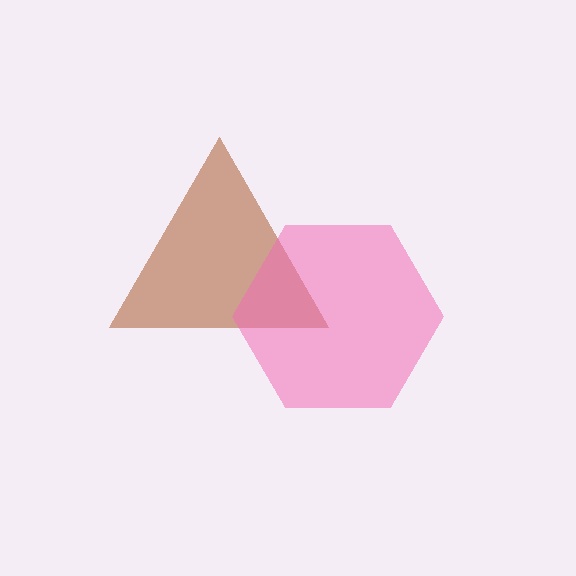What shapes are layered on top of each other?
The layered shapes are: a brown triangle, a pink hexagon.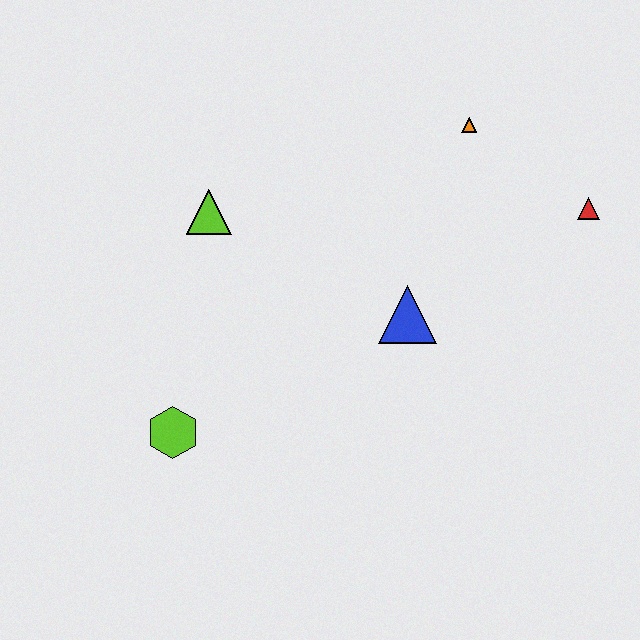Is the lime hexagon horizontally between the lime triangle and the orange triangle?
No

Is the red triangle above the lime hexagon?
Yes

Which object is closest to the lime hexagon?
The lime triangle is closest to the lime hexagon.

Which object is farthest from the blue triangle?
The lime hexagon is farthest from the blue triangle.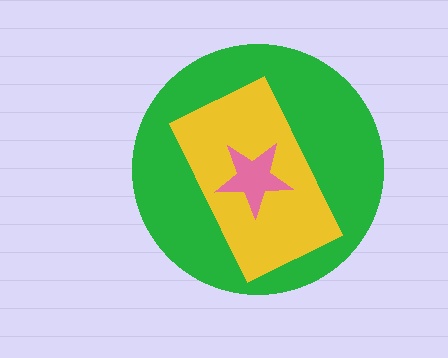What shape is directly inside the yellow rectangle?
The pink star.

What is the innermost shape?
The pink star.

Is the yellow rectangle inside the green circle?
Yes.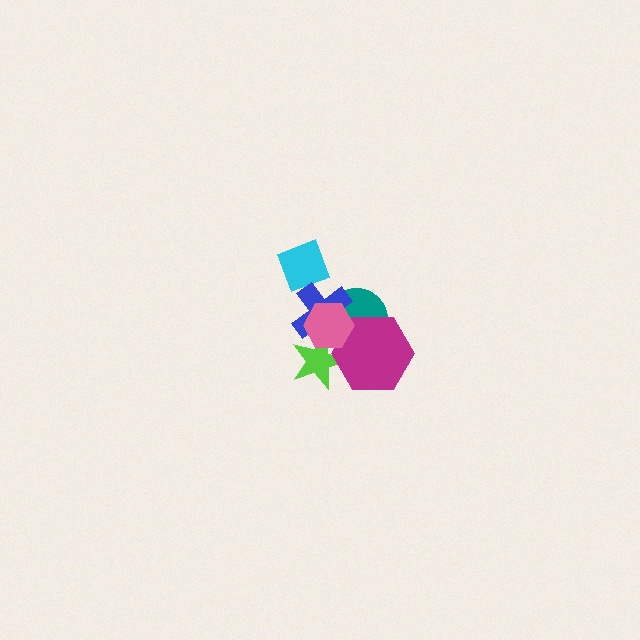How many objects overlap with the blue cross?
4 objects overlap with the blue cross.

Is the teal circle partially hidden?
Yes, it is partially covered by another shape.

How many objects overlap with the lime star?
3 objects overlap with the lime star.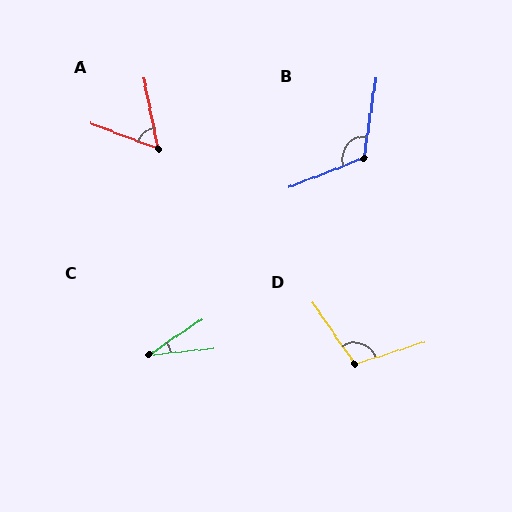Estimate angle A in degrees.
Approximately 58 degrees.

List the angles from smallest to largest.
C (28°), A (58°), D (106°), B (120°).